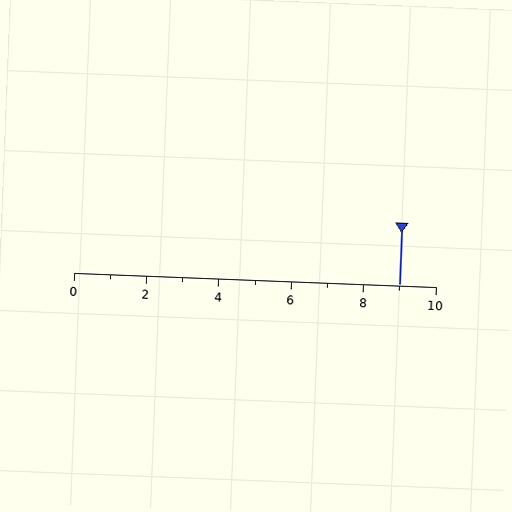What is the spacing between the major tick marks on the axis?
The major ticks are spaced 2 apart.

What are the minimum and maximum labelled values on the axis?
The axis runs from 0 to 10.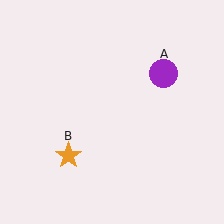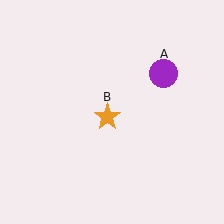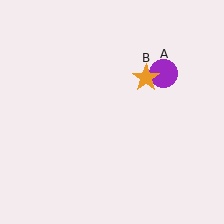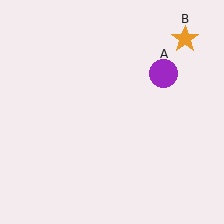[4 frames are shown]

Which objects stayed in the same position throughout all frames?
Purple circle (object A) remained stationary.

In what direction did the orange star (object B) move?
The orange star (object B) moved up and to the right.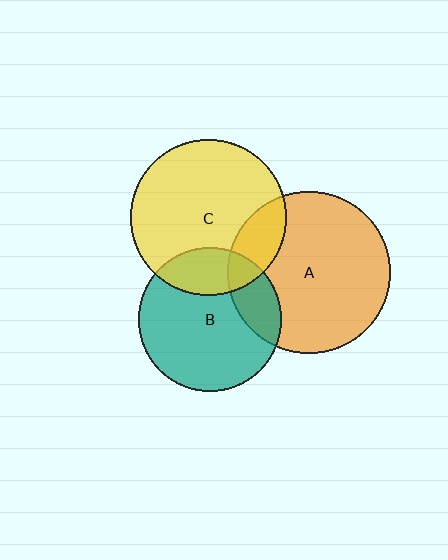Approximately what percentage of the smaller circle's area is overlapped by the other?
Approximately 25%.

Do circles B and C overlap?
Yes.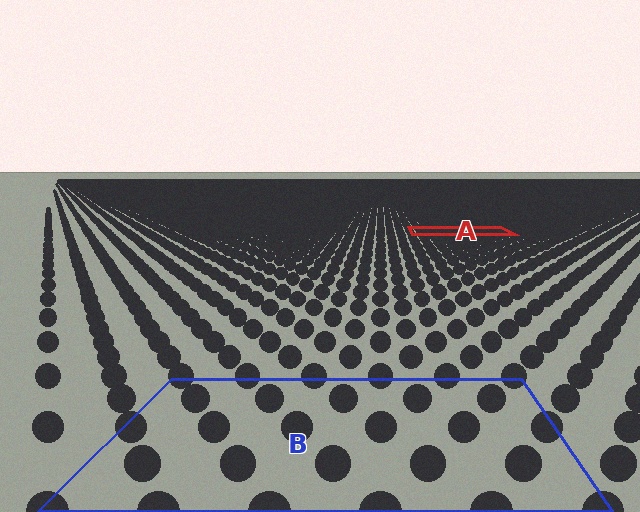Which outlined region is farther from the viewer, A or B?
Region A is farther from the viewer — the texture elements inside it appear smaller and more densely packed.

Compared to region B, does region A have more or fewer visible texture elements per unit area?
Region A has more texture elements per unit area — they are packed more densely because it is farther away.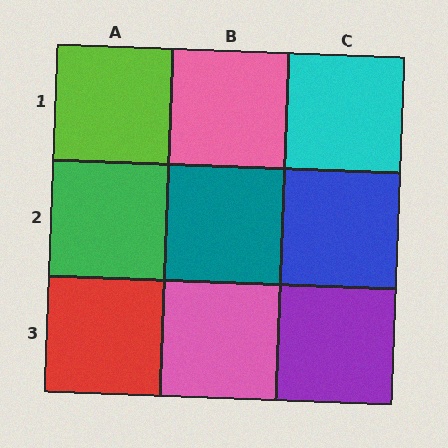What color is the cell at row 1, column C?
Cyan.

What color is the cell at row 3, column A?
Red.